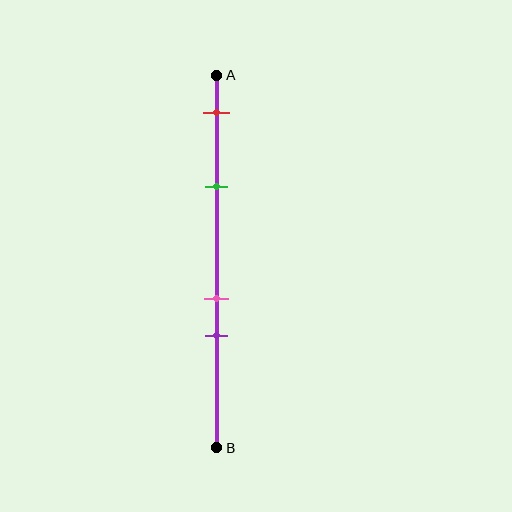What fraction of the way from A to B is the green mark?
The green mark is approximately 30% (0.3) of the way from A to B.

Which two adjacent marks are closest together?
The pink and purple marks are the closest adjacent pair.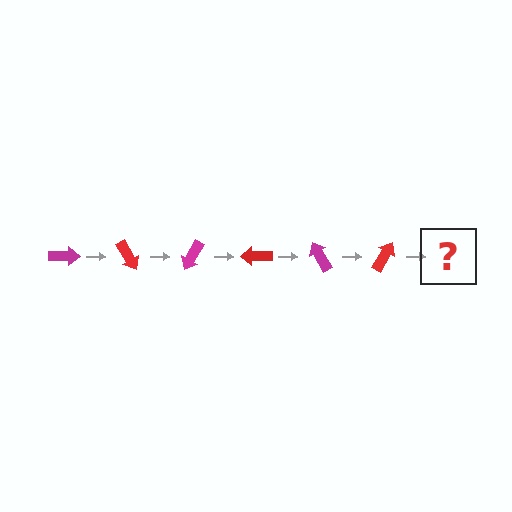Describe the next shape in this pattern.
It should be a magenta arrow, rotated 360 degrees from the start.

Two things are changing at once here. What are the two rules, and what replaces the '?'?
The two rules are that it rotates 60 degrees each step and the color cycles through magenta and red. The '?' should be a magenta arrow, rotated 360 degrees from the start.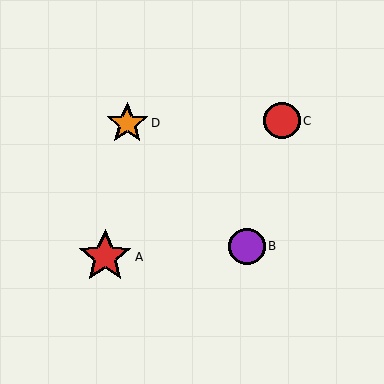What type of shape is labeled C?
Shape C is a red circle.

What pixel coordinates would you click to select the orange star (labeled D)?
Click at (127, 123) to select the orange star D.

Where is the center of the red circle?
The center of the red circle is at (282, 121).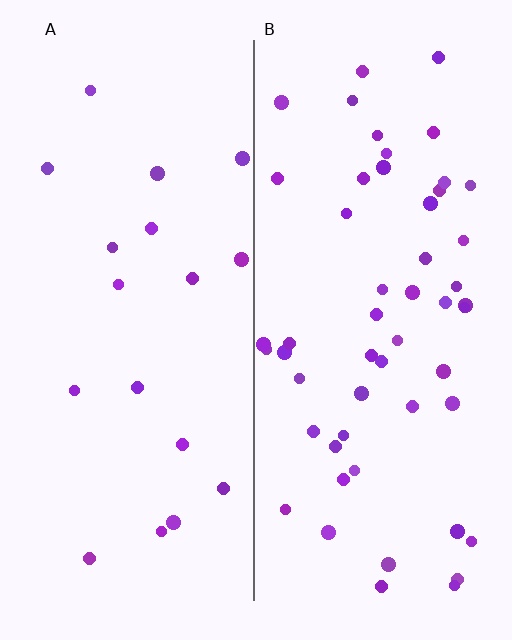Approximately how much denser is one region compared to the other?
Approximately 3.0× — region B over region A.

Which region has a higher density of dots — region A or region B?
B (the right).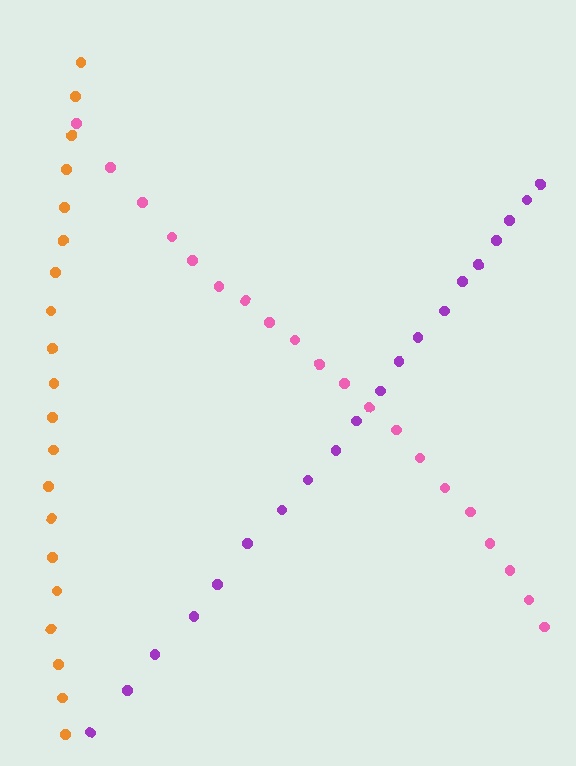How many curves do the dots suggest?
There are 3 distinct paths.